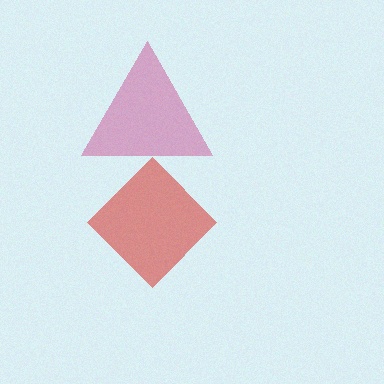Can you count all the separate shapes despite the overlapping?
Yes, there are 2 separate shapes.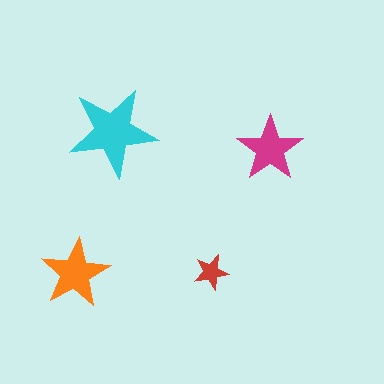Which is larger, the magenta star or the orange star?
The orange one.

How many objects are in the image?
There are 4 objects in the image.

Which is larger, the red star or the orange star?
The orange one.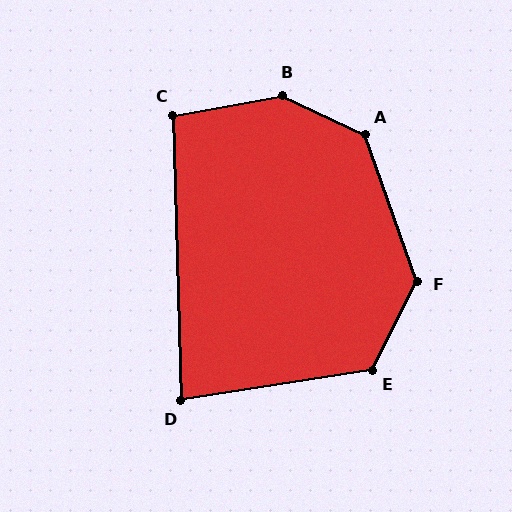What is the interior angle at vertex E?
Approximately 126 degrees (obtuse).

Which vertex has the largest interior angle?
B, at approximately 144 degrees.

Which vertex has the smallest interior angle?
D, at approximately 83 degrees.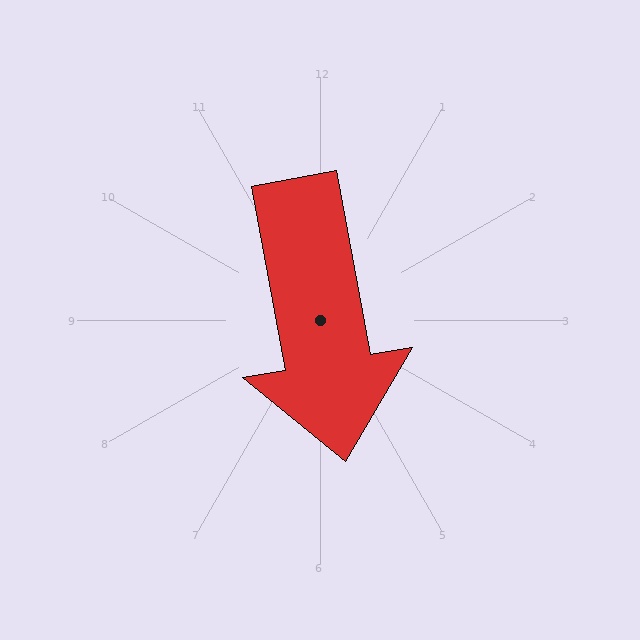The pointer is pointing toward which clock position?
Roughly 6 o'clock.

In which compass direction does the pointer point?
South.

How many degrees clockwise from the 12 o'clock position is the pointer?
Approximately 170 degrees.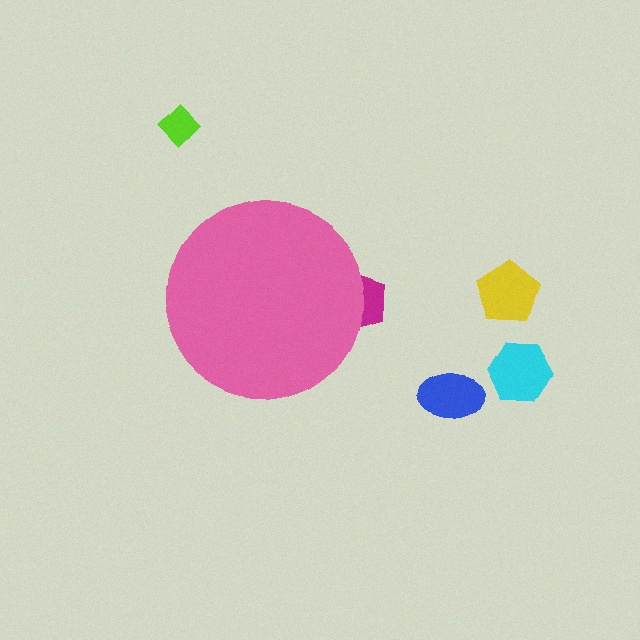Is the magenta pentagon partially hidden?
Yes, the magenta pentagon is partially hidden behind the pink circle.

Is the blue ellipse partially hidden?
No, the blue ellipse is fully visible.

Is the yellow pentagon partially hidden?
No, the yellow pentagon is fully visible.